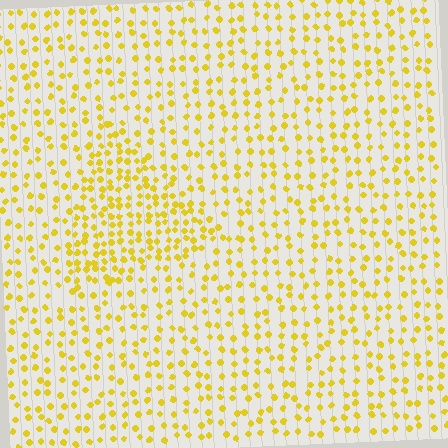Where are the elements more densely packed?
The elements are more densely packed inside the triangle boundary.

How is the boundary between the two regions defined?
The boundary is defined by a change in element density (approximately 1.9x ratio). All elements are the same color, size, and shape.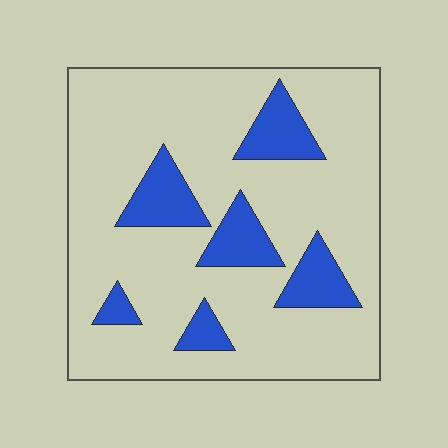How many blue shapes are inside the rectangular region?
6.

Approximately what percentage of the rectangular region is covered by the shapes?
Approximately 20%.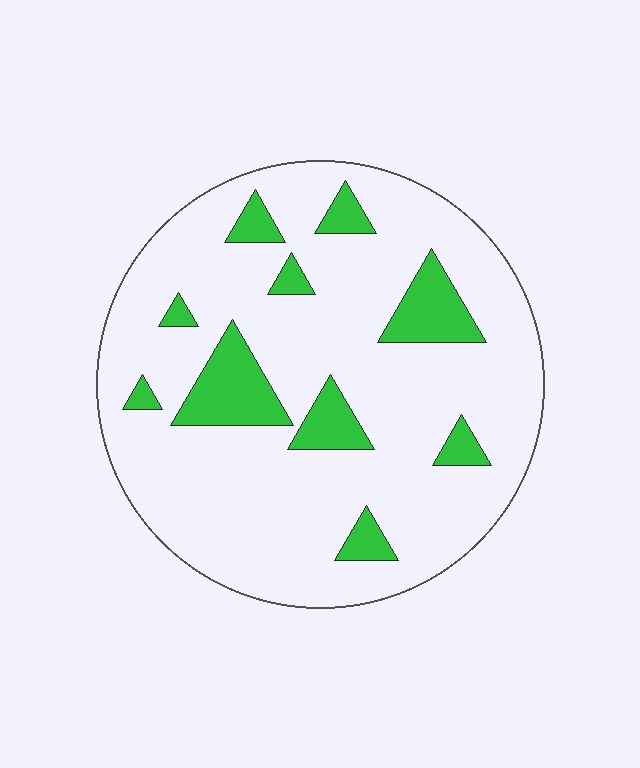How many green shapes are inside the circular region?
10.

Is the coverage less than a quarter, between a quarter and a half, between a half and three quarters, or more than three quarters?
Less than a quarter.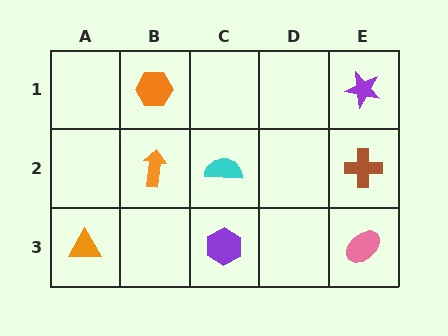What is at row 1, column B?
An orange hexagon.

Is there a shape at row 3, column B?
No, that cell is empty.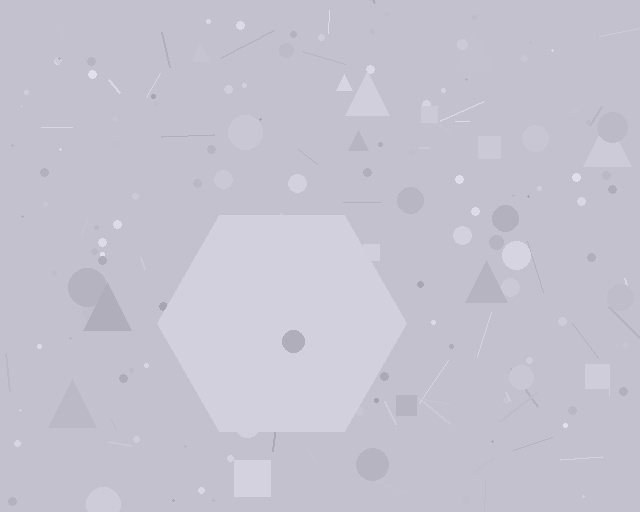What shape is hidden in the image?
A hexagon is hidden in the image.